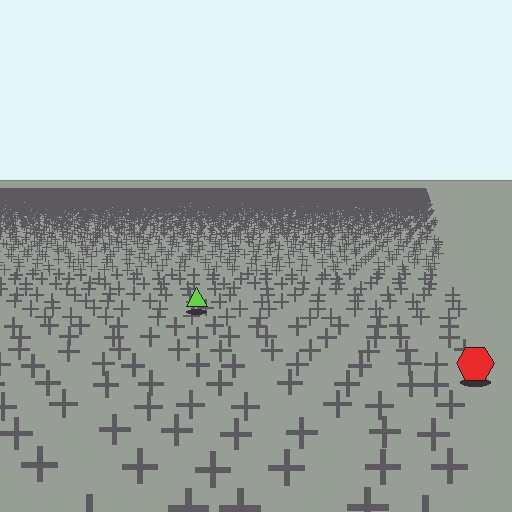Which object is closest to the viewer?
The red hexagon is closest. The texture marks near it are larger and more spread out.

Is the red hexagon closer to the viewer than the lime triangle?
Yes. The red hexagon is closer — you can tell from the texture gradient: the ground texture is coarser near it.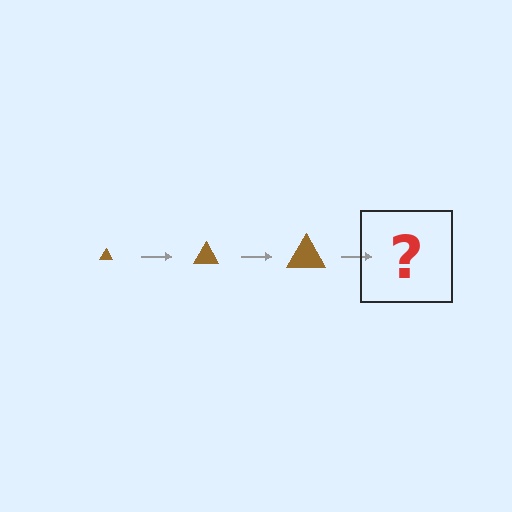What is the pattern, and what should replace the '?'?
The pattern is that the triangle gets progressively larger each step. The '?' should be a brown triangle, larger than the previous one.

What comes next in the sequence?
The next element should be a brown triangle, larger than the previous one.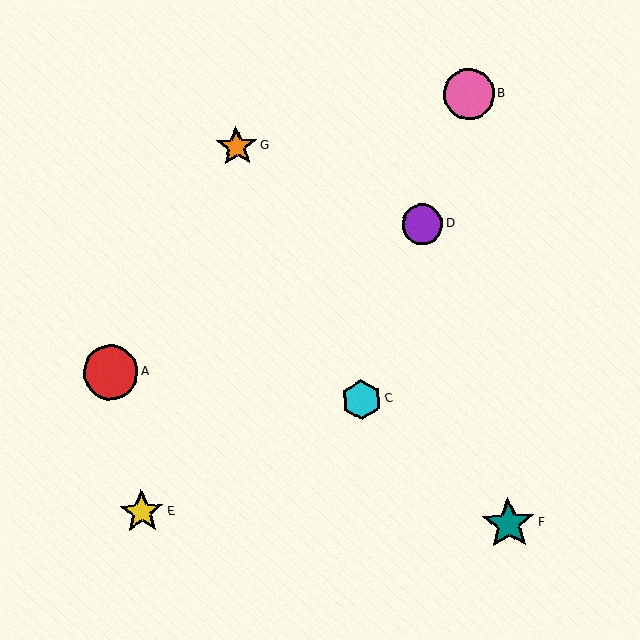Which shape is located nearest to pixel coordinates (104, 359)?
The red circle (labeled A) at (111, 373) is nearest to that location.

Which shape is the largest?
The red circle (labeled A) is the largest.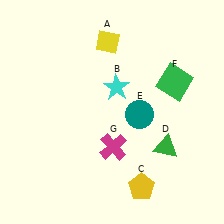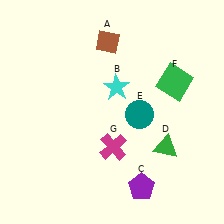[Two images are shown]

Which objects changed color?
A changed from yellow to brown. C changed from yellow to purple.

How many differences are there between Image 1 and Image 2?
There are 2 differences between the two images.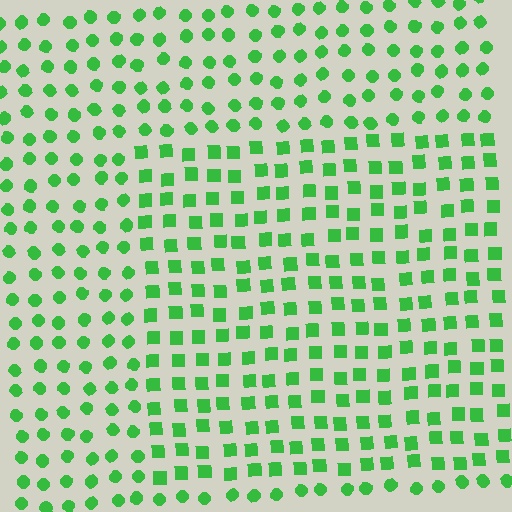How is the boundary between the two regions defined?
The boundary is defined by a change in element shape: squares inside vs. circles outside. All elements share the same color and spacing.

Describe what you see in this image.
The image is filled with small green elements arranged in a uniform grid. A rectangle-shaped region contains squares, while the surrounding area contains circles. The boundary is defined purely by the change in element shape.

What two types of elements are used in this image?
The image uses squares inside the rectangle region and circles outside it.